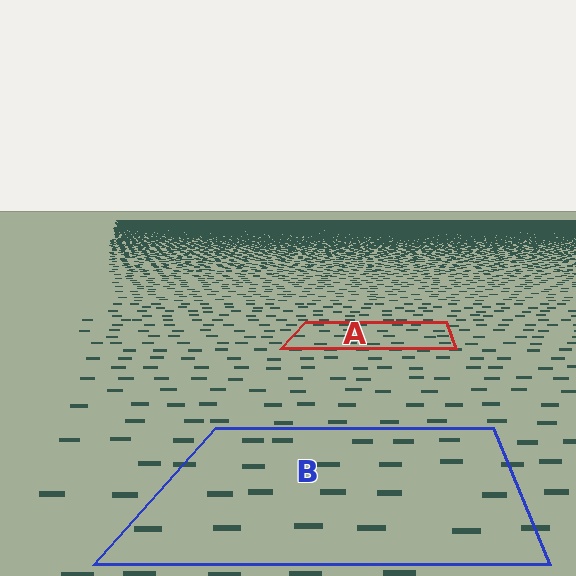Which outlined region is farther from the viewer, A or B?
Region A is farther from the viewer — the texture elements inside it appear smaller and more densely packed.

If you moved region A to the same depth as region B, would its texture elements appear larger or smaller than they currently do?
They would appear larger. At a closer depth, the same texture elements are projected at a bigger on-screen size.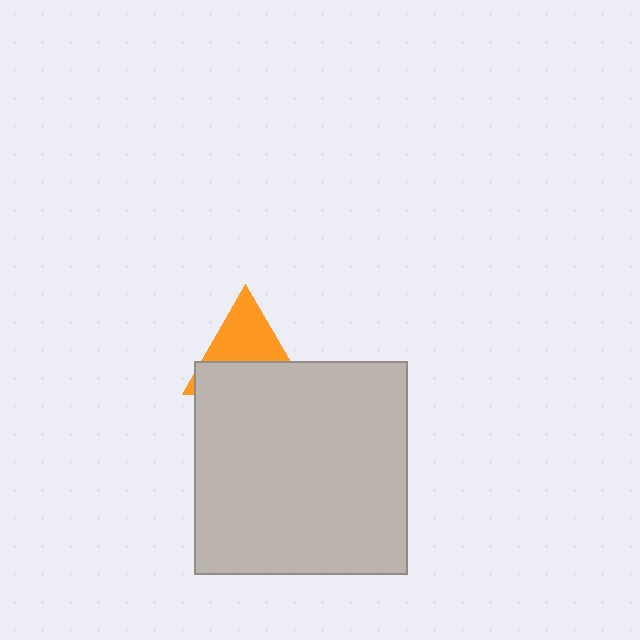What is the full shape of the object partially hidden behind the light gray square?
The partially hidden object is an orange triangle.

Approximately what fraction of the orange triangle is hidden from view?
Roughly 50% of the orange triangle is hidden behind the light gray square.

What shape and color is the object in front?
The object in front is a light gray square.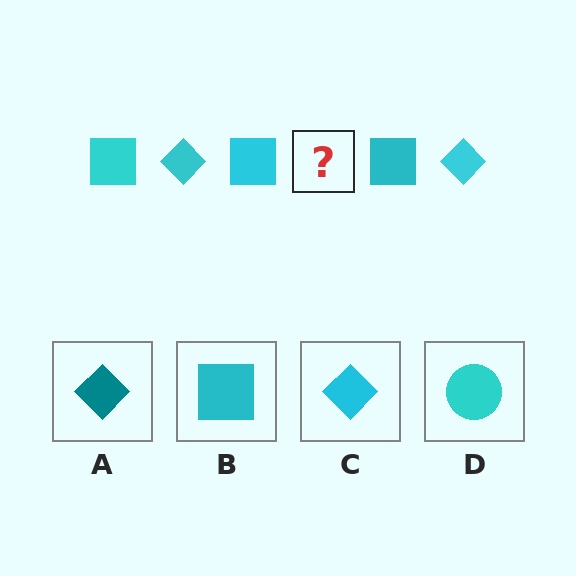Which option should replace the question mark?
Option C.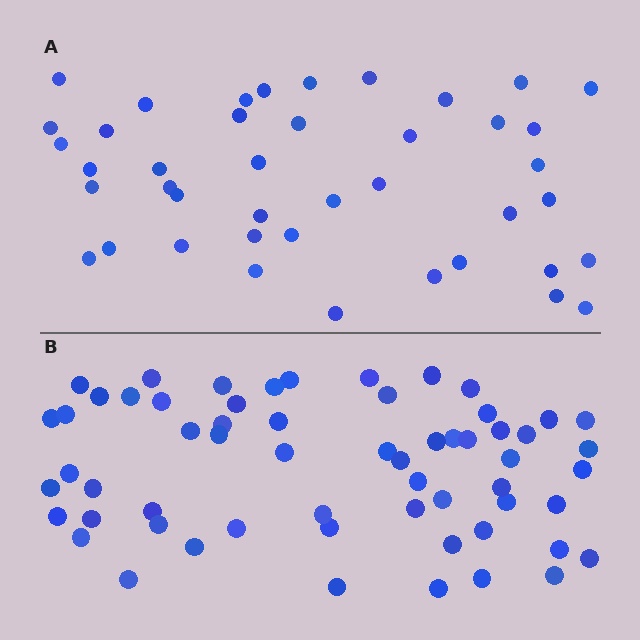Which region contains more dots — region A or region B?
Region B (the bottom region) has more dots.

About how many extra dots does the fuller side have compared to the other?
Region B has approximately 20 more dots than region A.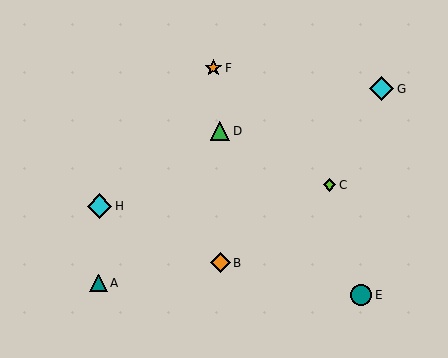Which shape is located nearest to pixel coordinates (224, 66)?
The orange star (labeled F) at (213, 68) is nearest to that location.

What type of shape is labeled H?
Shape H is a cyan diamond.